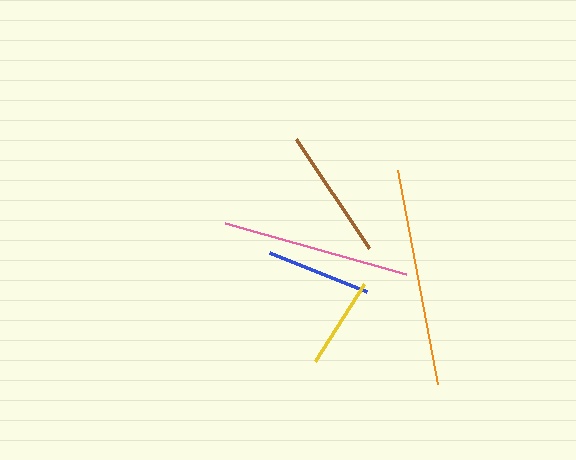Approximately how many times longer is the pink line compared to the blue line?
The pink line is approximately 1.8 times the length of the blue line.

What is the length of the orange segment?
The orange segment is approximately 217 pixels long.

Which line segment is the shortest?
The yellow line is the shortest at approximately 91 pixels.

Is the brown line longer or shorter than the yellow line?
The brown line is longer than the yellow line.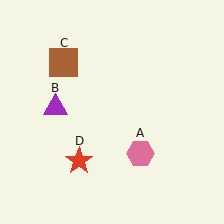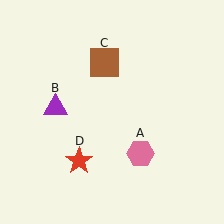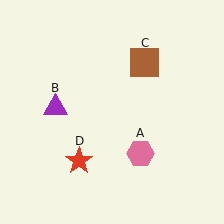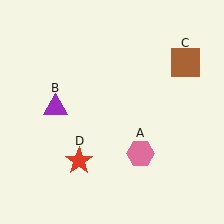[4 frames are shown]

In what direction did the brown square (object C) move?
The brown square (object C) moved right.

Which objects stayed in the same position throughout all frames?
Pink hexagon (object A) and purple triangle (object B) and red star (object D) remained stationary.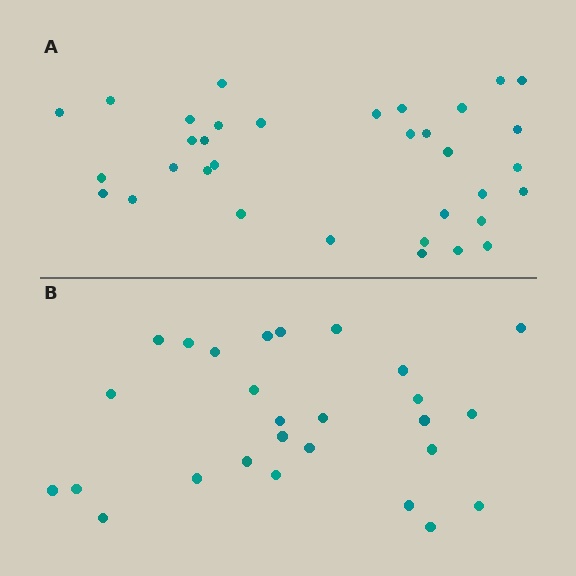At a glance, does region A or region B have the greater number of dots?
Region A (the top region) has more dots.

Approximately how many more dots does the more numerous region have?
Region A has roughly 8 or so more dots than region B.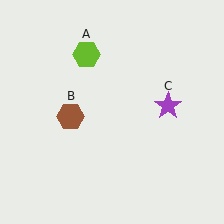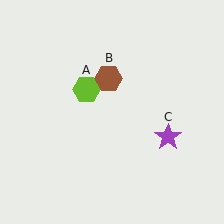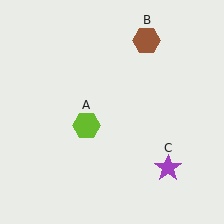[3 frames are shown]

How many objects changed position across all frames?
3 objects changed position: lime hexagon (object A), brown hexagon (object B), purple star (object C).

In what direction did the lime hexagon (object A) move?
The lime hexagon (object A) moved down.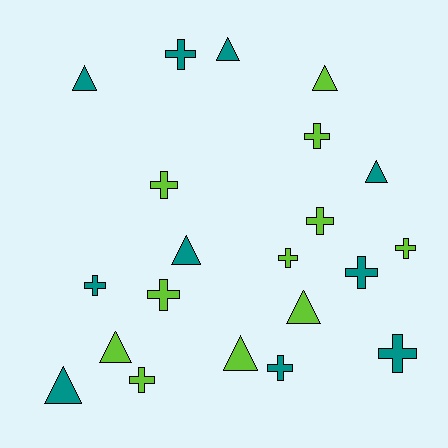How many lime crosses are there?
There are 7 lime crosses.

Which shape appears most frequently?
Cross, with 12 objects.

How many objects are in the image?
There are 21 objects.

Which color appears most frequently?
Lime, with 11 objects.